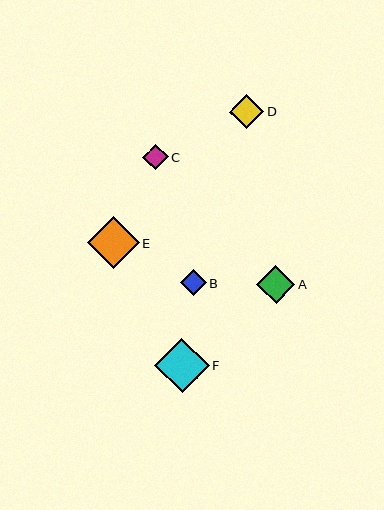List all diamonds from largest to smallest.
From largest to smallest: F, E, A, D, B, C.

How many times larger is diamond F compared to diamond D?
Diamond F is approximately 1.6 times the size of diamond D.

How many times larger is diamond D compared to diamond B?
Diamond D is approximately 1.3 times the size of diamond B.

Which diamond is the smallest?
Diamond C is the smallest with a size of approximately 25 pixels.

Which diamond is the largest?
Diamond F is the largest with a size of approximately 55 pixels.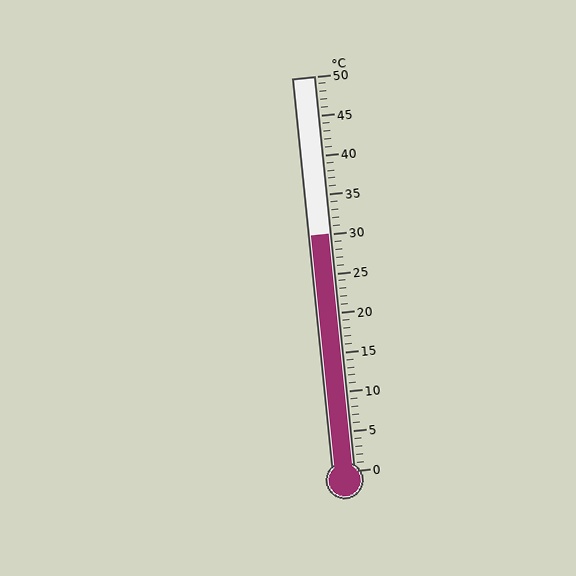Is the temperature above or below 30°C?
The temperature is at 30°C.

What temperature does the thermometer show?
The thermometer shows approximately 30°C.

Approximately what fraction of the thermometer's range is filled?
The thermometer is filled to approximately 60% of its range.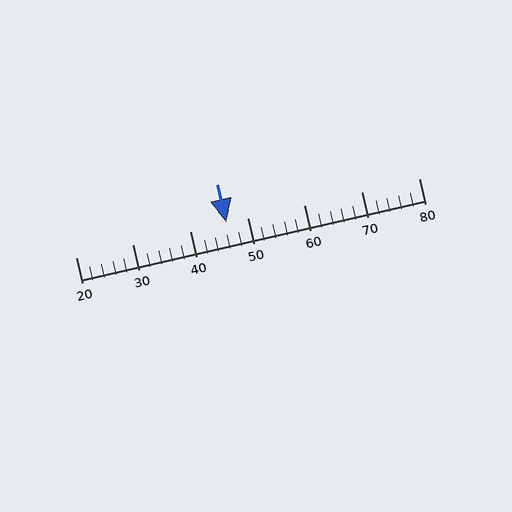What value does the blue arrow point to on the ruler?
The blue arrow points to approximately 46.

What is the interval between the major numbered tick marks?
The major tick marks are spaced 10 units apart.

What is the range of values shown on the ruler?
The ruler shows values from 20 to 80.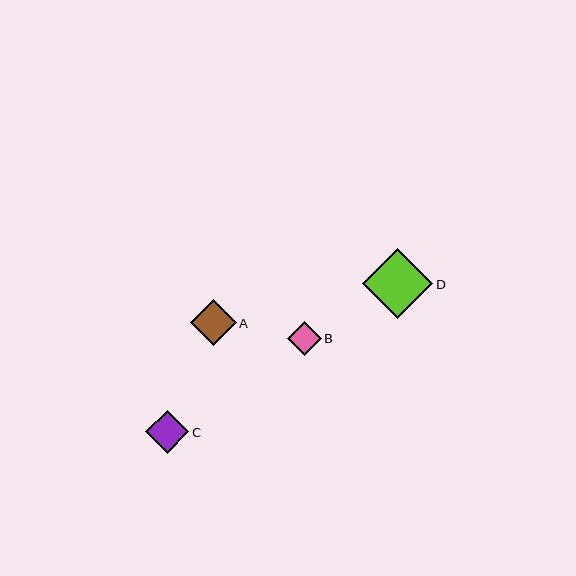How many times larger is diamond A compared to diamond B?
Diamond A is approximately 1.3 times the size of diamond B.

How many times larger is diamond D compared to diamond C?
Diamond D is approximately 1.6 times the size of diamond C.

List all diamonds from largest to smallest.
From largest to smallest: D, A, C, B.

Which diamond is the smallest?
Diamond B is the smallest with a size of approximately 34 pixels.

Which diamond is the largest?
Diamond D is the largest with a size of approximately 70 pixels.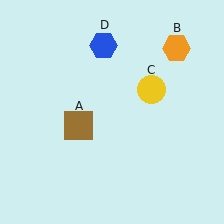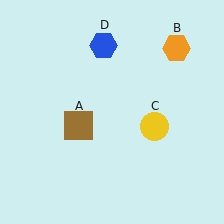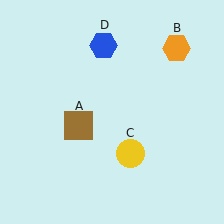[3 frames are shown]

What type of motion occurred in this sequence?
The yellow circle (object C) rotated clockwise around the center of the scene.